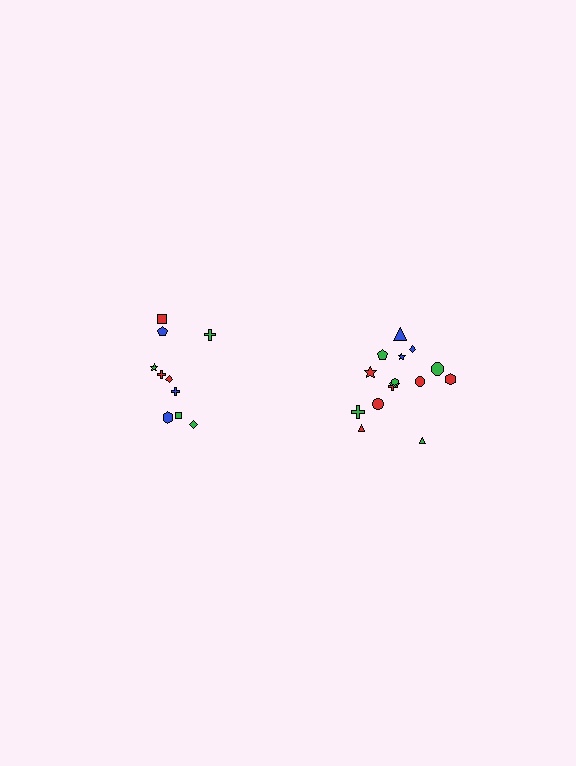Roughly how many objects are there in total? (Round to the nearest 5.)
Roughly 25 objects in total.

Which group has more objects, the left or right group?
The right group.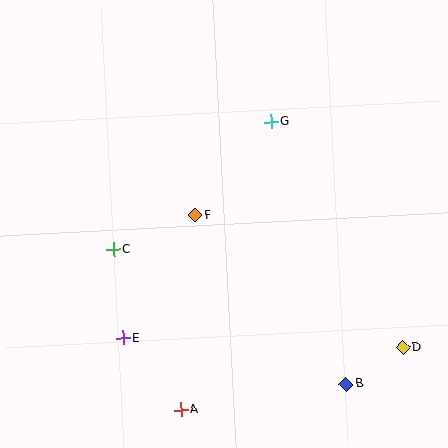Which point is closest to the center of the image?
Point F at (195, 215) is closest to the center.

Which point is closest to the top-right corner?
Point G is closest to the top-right corner.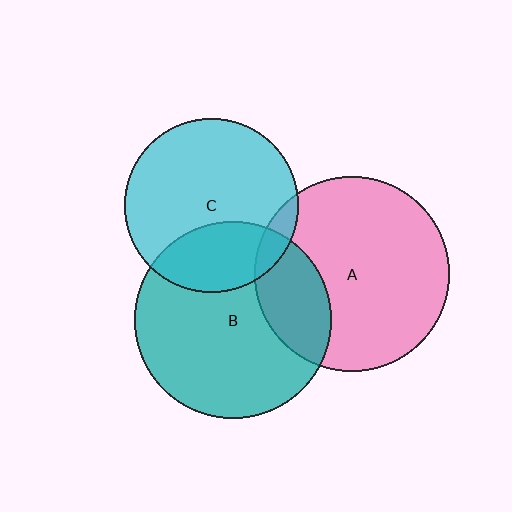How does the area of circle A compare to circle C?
Approximately 1.3 times.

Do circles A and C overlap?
Yes.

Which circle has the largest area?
Circle B (teal).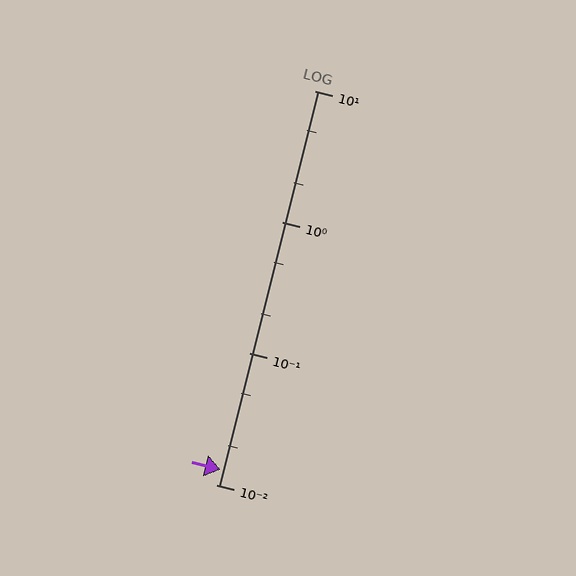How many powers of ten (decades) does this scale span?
The scale spans 3 decades, from 0.01 to 10.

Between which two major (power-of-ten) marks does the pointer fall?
The pointer is between 0.01 and 0.1.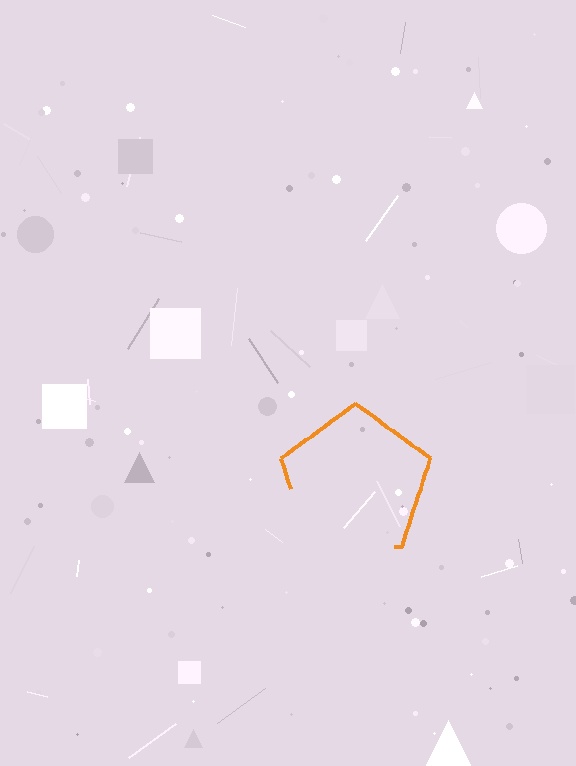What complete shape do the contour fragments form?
The contour fragments form a pentagon.